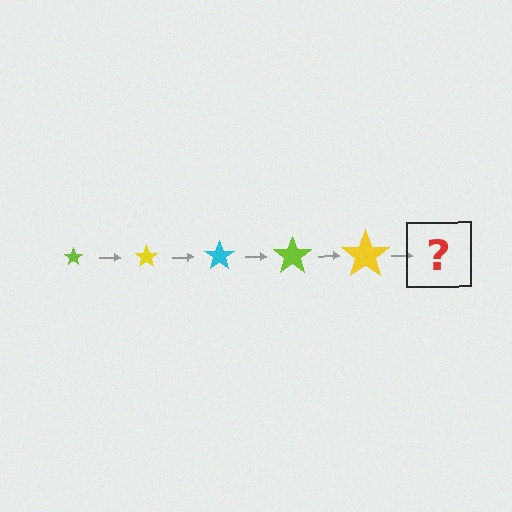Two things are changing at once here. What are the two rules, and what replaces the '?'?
The two rules are that the star grows larger each step and the color cycles through lime, yellow, and cyan. The '?' should be a cyan star, larger than the previous one.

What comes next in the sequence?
The next element should be a cyan star, larger than the previous one.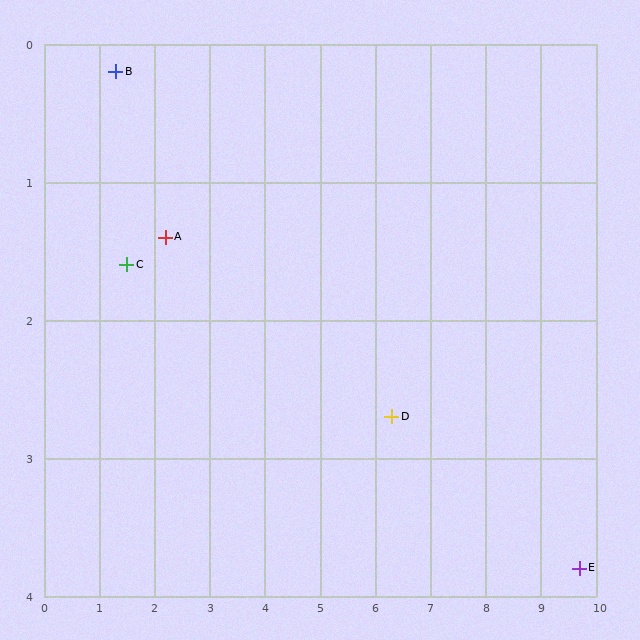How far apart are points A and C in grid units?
Points A and C are about 0.7 grid units apart.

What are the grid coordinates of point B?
Point B is at approximately (1.3, 0.2).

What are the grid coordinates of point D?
Point D is at approximately (6.3, 2.7).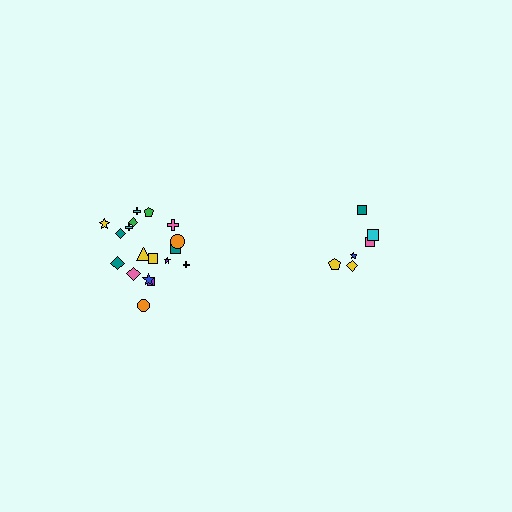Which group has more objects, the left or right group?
The left group.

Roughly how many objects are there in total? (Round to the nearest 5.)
Roughly 25 objects in total.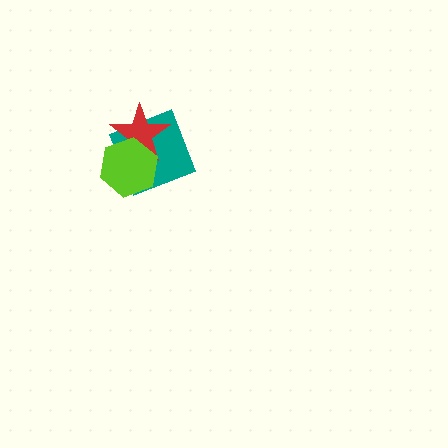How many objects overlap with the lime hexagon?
2 objects overlap with the lime hexagon.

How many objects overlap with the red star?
2 objects overlap with the red star.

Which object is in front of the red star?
The lime hexagon is in front of the red star.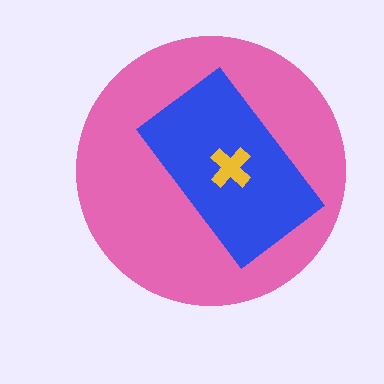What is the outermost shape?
The pink circle.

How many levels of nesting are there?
3.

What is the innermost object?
The yellow cross.